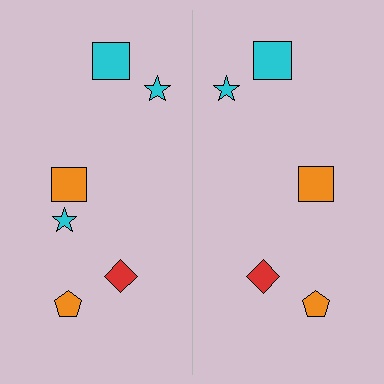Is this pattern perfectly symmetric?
No, the pattern is not perfectly symmetric. A cyan star is missing from the right side.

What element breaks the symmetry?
A cyan star is missing from the right side.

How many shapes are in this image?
There are 11 shapes in this image.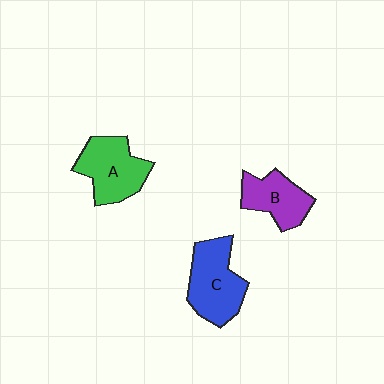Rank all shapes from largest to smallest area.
From largest to smallest: C (blue), A (green), B (purple).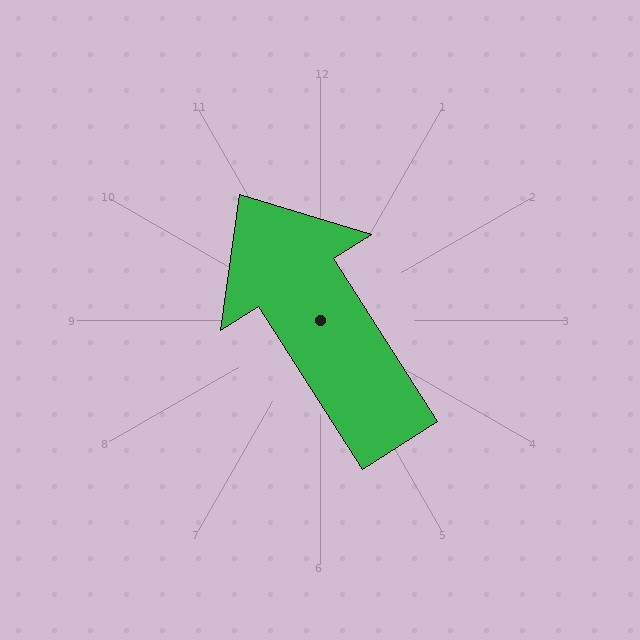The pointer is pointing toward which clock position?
Roughly 11 o'clock.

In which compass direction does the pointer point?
Northwest.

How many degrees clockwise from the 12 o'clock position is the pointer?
Approximately 327 degrees.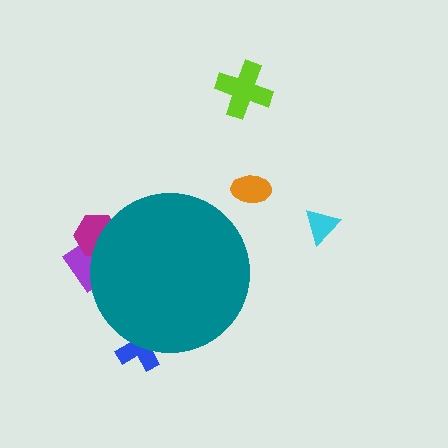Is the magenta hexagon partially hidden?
Yes, the magenta hexagon is partially hidden behind the teal circle.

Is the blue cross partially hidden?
Yes, the blue cross is partially hidden behind the teal circle.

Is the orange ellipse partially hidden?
No, the orange ellipse is fully visible.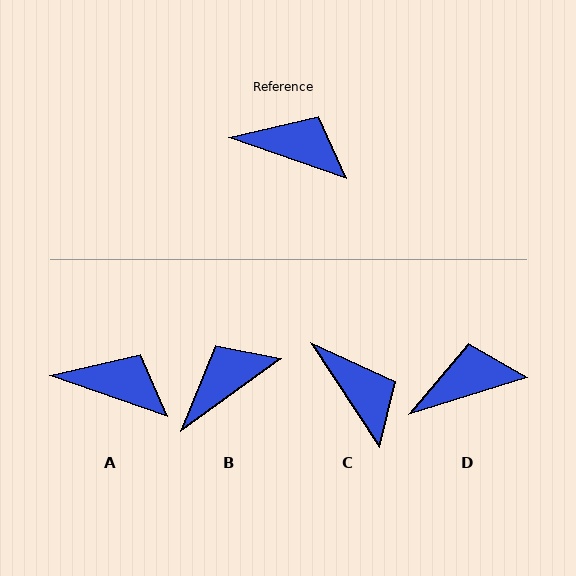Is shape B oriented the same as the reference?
No, it is off by about 55 degrees.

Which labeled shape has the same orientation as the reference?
A.